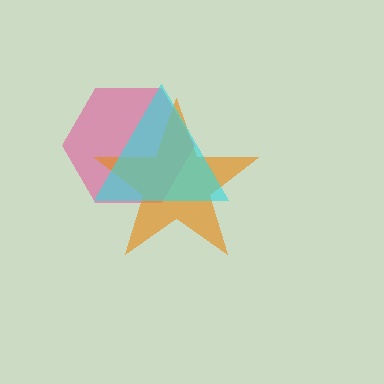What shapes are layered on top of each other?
The layered shapes are: a pink hexagon, an orange star, a cyan triangle.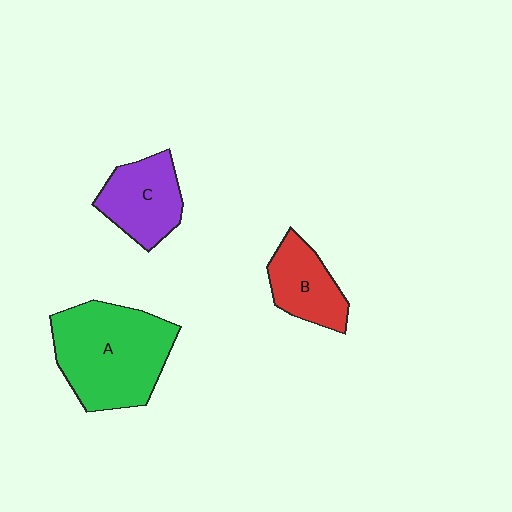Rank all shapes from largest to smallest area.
From largest to smallest: A (green), C (purple), B (red).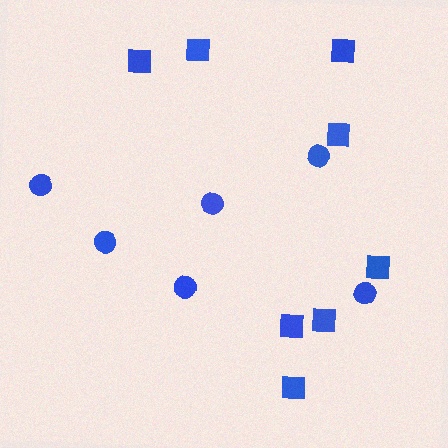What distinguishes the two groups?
There are 2 groups: one group of squares (8) and one group of circles (6).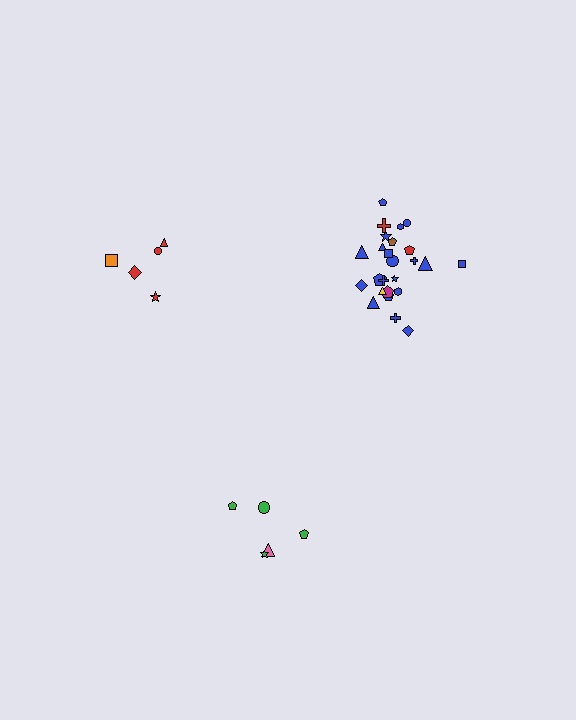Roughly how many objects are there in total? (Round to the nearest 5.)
Roughly 35 objects in total.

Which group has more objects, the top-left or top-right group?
The top-right group.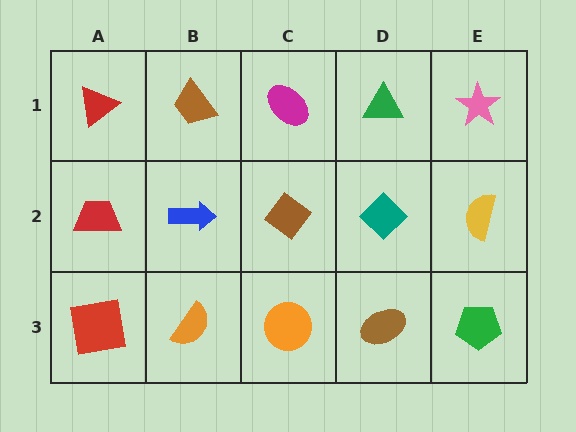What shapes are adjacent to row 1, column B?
A blue arrow (row 2, column B), a red triangle (row 1, column A), a magenta ellipse (row 1, column C).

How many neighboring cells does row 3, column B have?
3.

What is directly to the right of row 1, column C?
A green triangle.